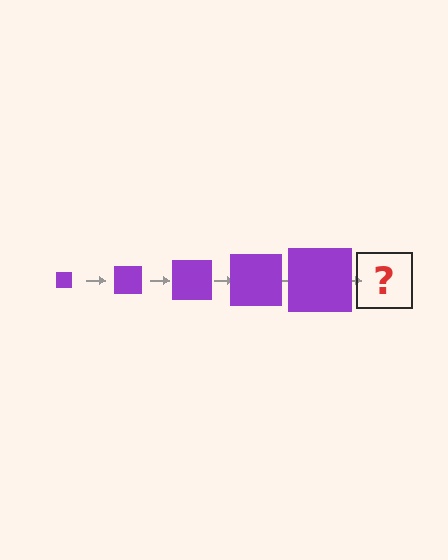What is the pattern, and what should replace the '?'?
The pattern is that the square gets progressively larger each step. The '?' should be a purple square, larger than the previous one.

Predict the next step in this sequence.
The next step is a purple square, larger than the previous one.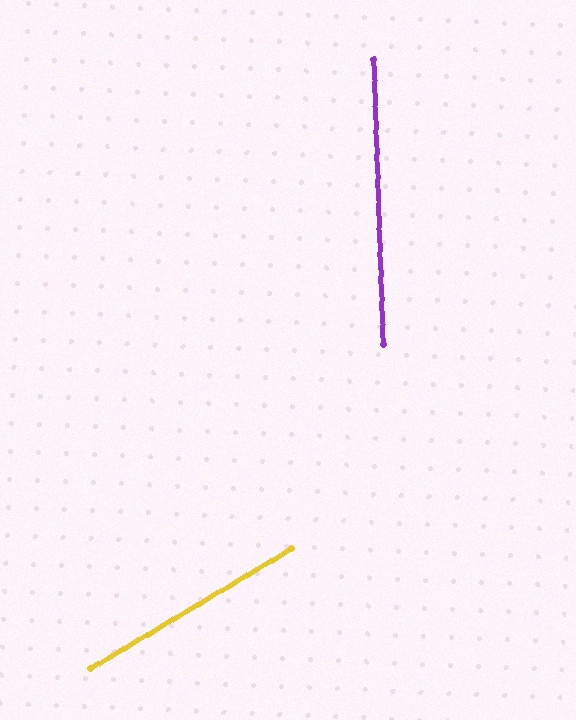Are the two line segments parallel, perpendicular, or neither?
Neither parallel nor perpendicular — they differ by about 61°.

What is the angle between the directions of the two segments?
Approximately 61 degrees.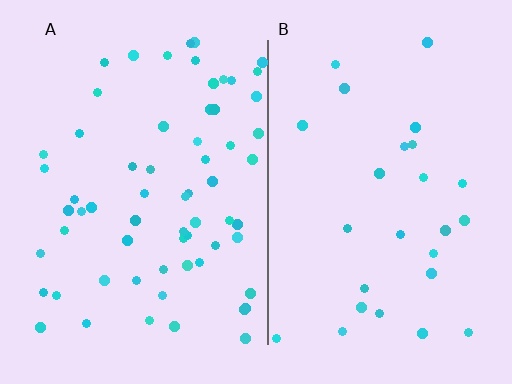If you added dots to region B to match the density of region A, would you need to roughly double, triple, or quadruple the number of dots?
Approximately double.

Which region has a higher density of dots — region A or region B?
A (the left).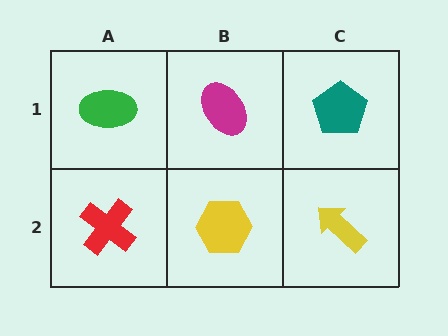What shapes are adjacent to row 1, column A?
A red cross (row 2, column A), a magenta ellipse (row 1, column B).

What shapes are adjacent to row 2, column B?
A magenta ellipse (row 1, column B), a red cross (row 2, column A), a yellow arrow (row 2, column C).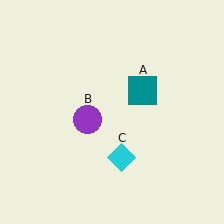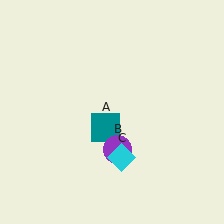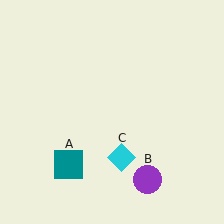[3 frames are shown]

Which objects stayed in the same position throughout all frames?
Cyan diamond (object C) remained stationary.